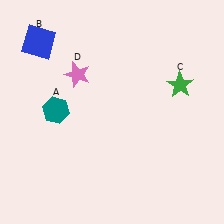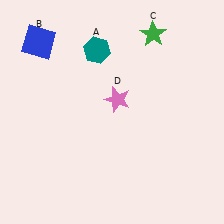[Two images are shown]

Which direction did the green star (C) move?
The green star (C) moved up.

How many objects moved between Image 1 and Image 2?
3 objects moved between the two images.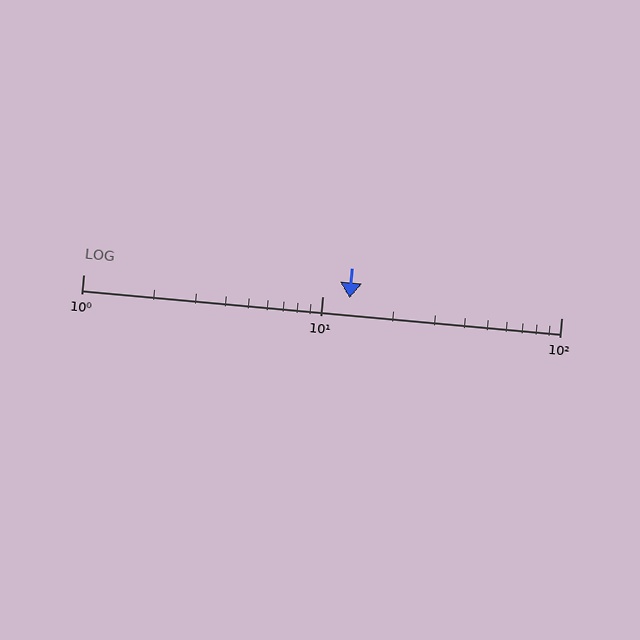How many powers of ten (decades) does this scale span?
The scale spans 2 decades, from 1 to 100.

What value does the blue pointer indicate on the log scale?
The pointer indicates approximately 13.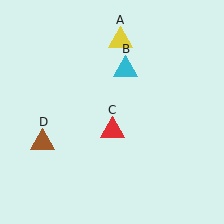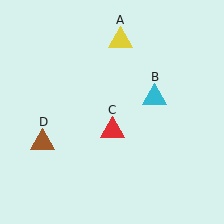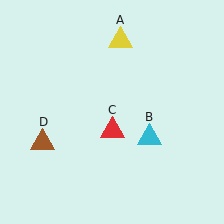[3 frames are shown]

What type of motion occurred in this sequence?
The cyan triangle (object B) rotated clockwise around the center of the scene.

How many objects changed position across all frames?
1 object changed position: cyan triangle (object B).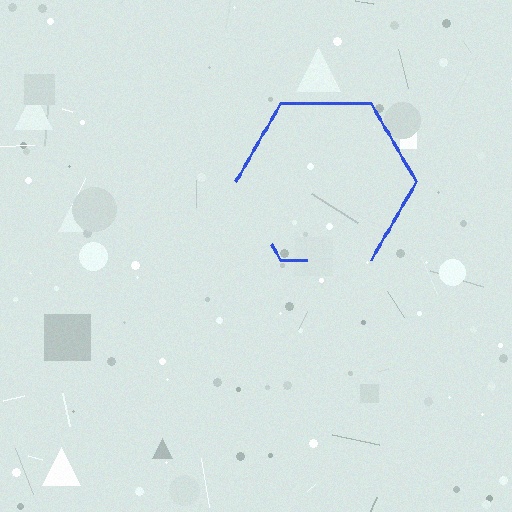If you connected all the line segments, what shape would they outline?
They would outline a hexagon.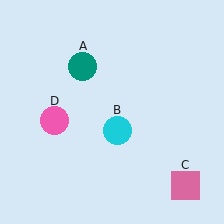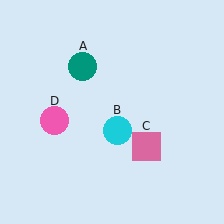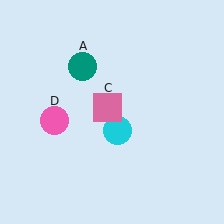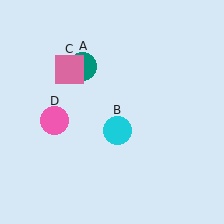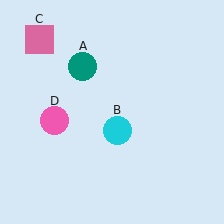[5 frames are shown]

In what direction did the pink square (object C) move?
The pink square (object C) moved up and to the left.